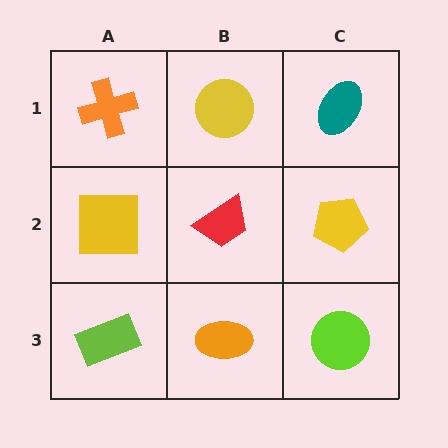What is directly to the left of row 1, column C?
A yellow circle.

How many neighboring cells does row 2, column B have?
4.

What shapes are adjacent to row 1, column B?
A red trapezoid (row 2, column B), an orange cross (row 1, column A), a teal ellipse (row 1, column C).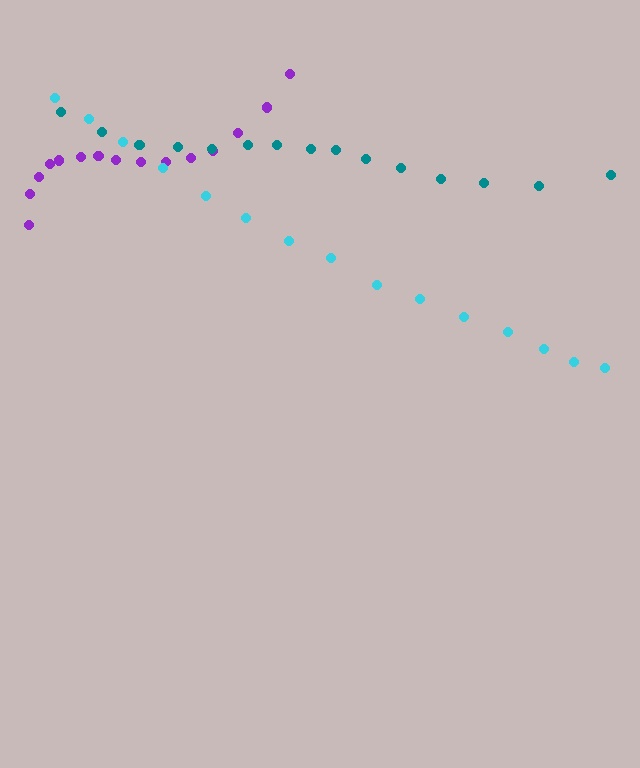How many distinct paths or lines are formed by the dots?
There are 3 distinct paths.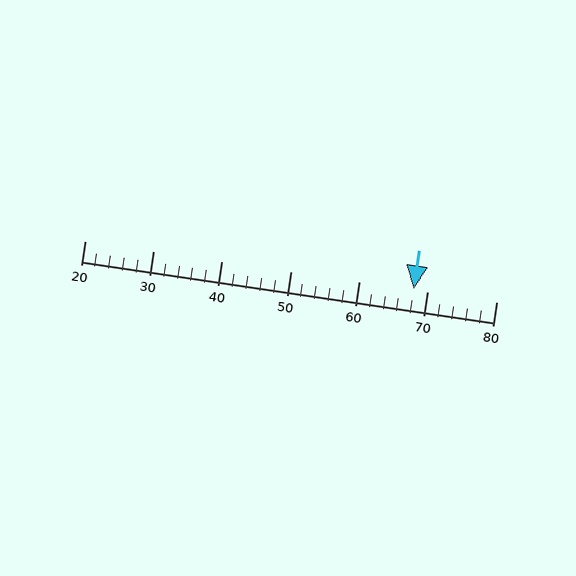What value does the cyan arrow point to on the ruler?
The cyan arrow points to approximately 68.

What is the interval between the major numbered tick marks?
The major tick marks are spaced 10 units apart.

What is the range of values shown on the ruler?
The ruler shows values from 20 to 80.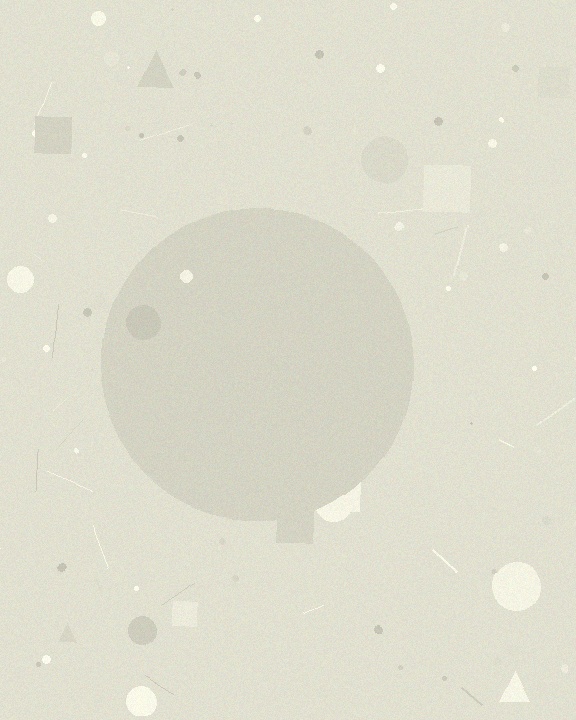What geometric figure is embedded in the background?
A circle is embedded in the background.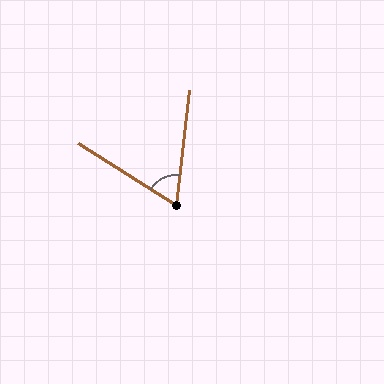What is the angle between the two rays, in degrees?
Approximately 65 degrees.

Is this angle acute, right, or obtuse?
It is acute.